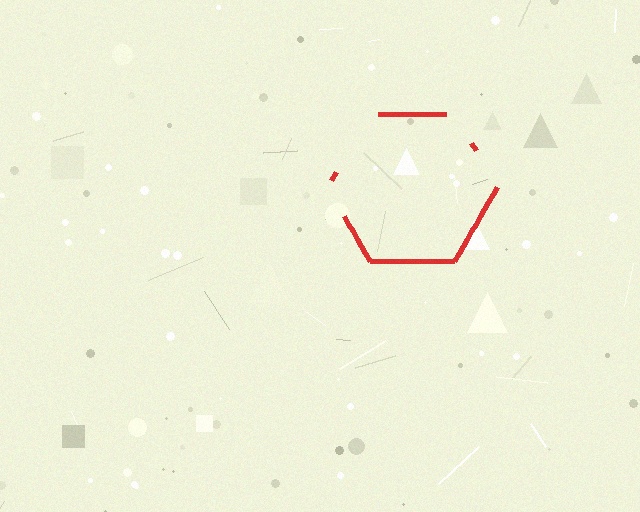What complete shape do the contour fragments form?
The contour fragments form a hexagon.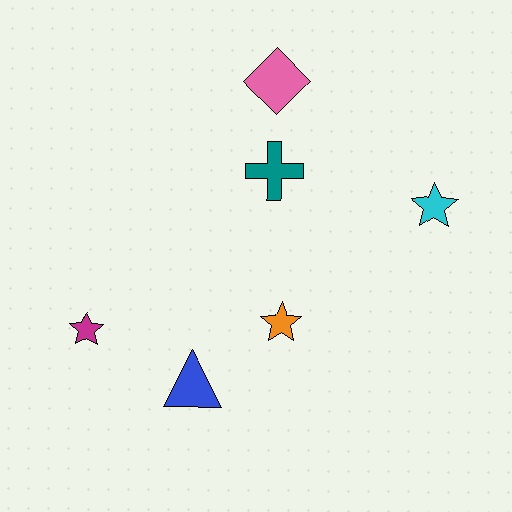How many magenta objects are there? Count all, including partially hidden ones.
There is 1 magenta object.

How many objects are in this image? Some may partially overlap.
There are 6 objects.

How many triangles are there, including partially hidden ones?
There is 1 triangle.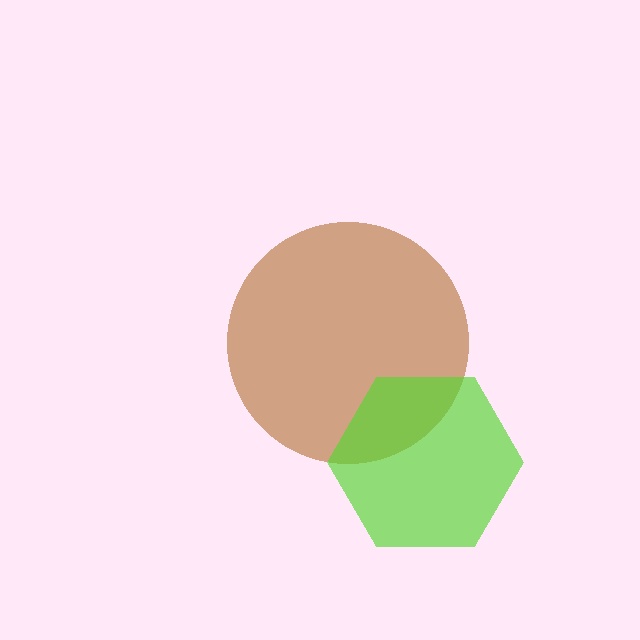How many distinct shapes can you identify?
There are 2 distinct shapes: a brown circle, a lime hexagon.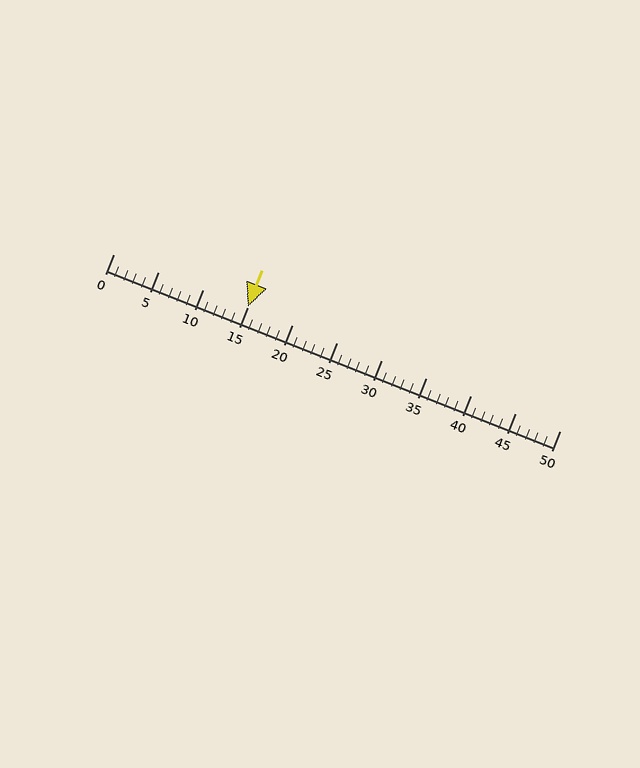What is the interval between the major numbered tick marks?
The major tick marks are spaced 5 units apart.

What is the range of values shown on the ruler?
The ruler shows values from 0 to 50.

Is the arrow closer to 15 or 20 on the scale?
The arrow is closer to 15.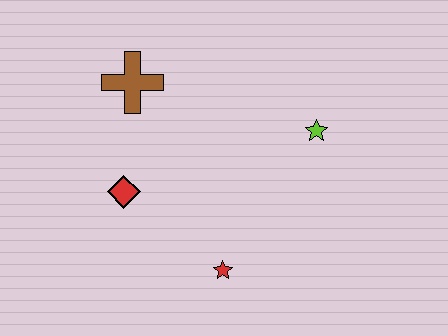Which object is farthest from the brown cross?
The red star is farthest from the brown cross.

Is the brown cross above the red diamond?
Yes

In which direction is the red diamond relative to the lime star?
The red diamond is to the left of the lime star.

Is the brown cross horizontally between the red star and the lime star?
No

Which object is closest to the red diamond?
The brown cross is closest to the red diamond.